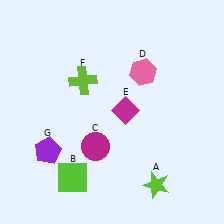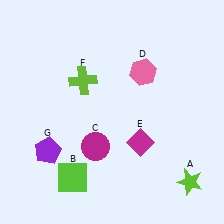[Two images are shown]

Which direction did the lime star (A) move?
The lime star (A) moved right.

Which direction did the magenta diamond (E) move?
The magenta diamond (E) moved down.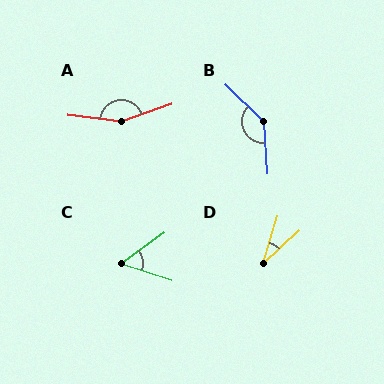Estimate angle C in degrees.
Approximately 54 degrees.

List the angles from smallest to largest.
D (30°), C (54°), B (138°), A (154°).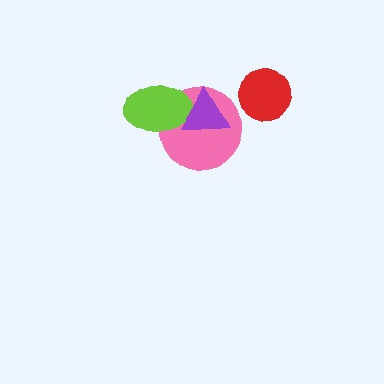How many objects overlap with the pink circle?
2 objects overlap with the pink circle.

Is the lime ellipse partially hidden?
Yes, it is partially covered by another shape.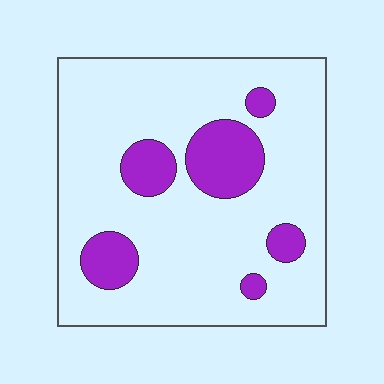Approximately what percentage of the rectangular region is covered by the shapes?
Approximately 20%.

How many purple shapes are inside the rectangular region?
6.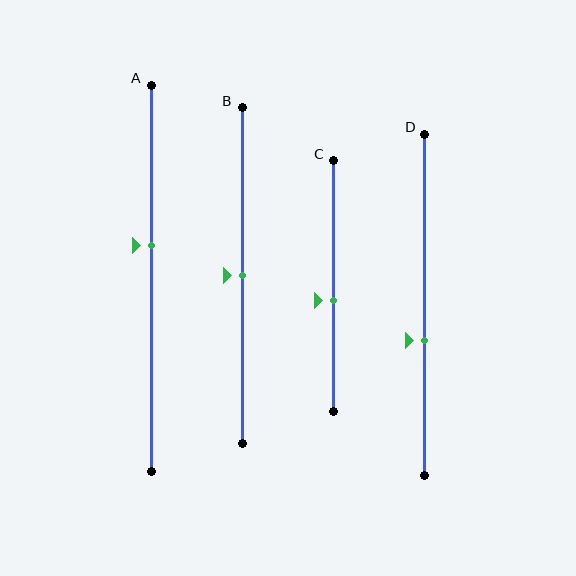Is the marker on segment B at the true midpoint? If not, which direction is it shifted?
Yes, the marker on segment B is at the true midpoint.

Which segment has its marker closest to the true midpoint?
Segment B has its marker closest to the true midpoint.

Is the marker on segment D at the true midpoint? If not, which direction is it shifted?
No, the marker on segment D is shifted downward by about 11% of the segment length.